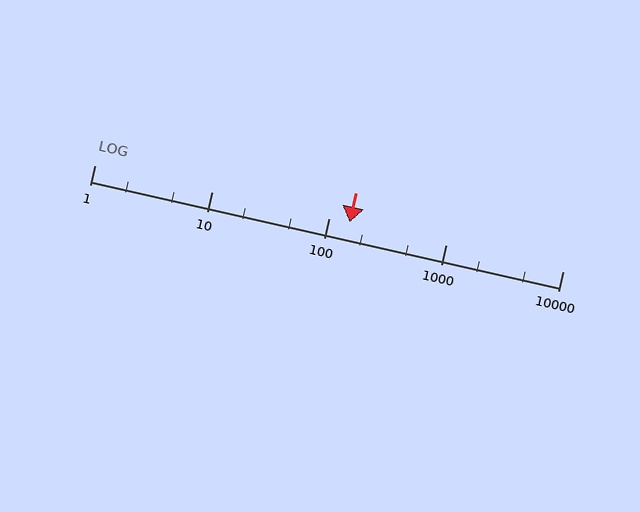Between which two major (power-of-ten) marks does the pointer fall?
The pointer is between 100 and 1000.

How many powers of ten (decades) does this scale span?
The scale spans 4 decades, from 1 to 10000.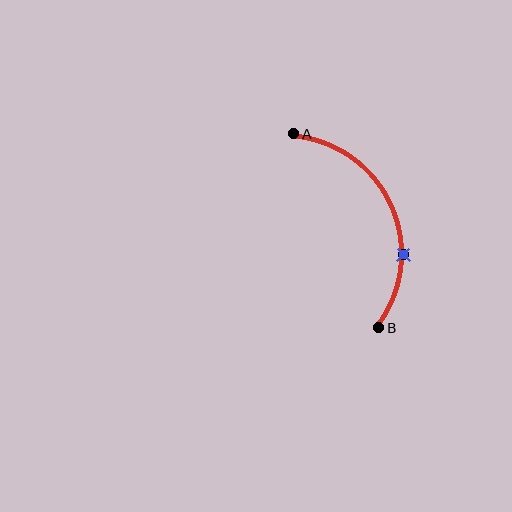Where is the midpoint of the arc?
The arc midpoint is the point on the curve farthest from the straight line joining A and B. It sits to the right of that line.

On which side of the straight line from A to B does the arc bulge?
The arc bulges to the right of the straight line connecting A and B.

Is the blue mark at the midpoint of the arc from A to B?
No. The blue mark lies on the arc but is closer to endpoint B. The arc midpoint would be at the point on the curve equidistant along the arc from both A and B.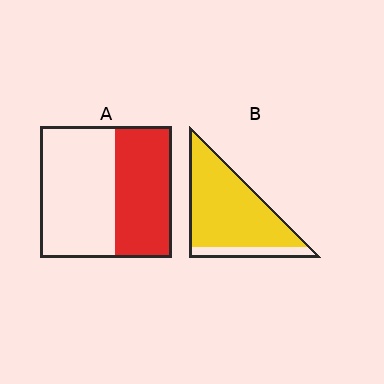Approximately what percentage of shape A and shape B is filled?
A is approximately 45% and B is approximately 85%.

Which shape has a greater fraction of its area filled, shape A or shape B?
Shape B.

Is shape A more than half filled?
No.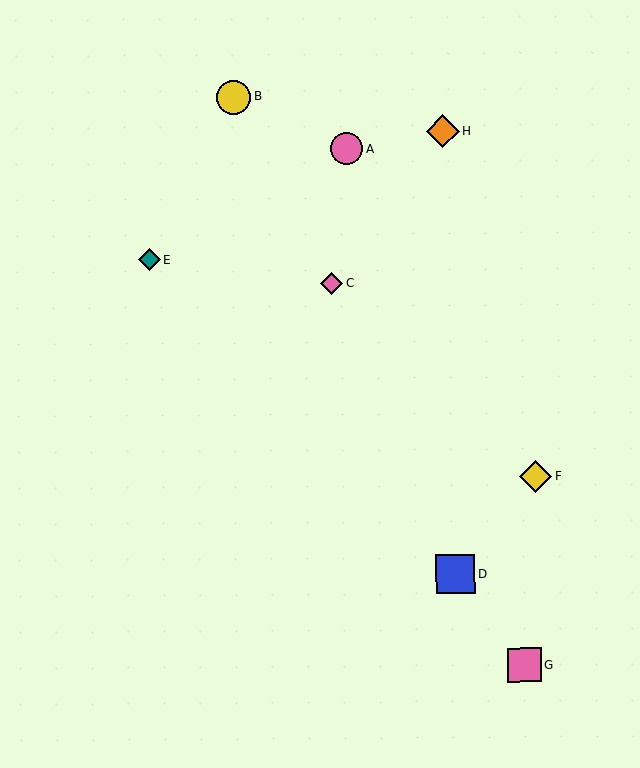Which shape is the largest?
The blue square (labeled D) is the largest.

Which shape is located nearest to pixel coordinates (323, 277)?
The pink diamond (labeled C) at (332, 283) is nearest to that location.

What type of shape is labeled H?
Shape H is an orange diamond.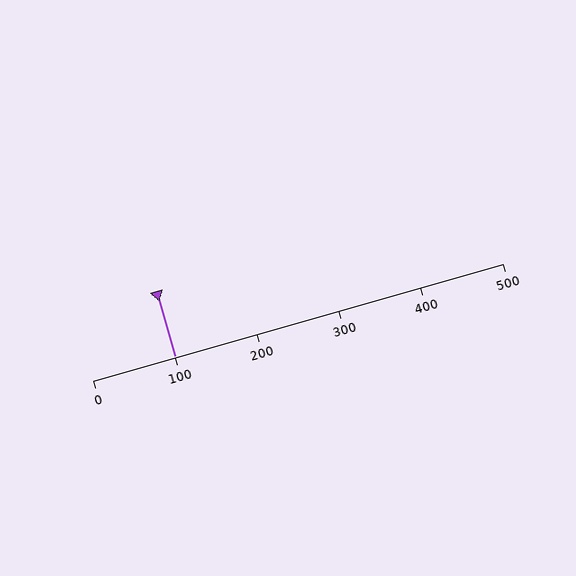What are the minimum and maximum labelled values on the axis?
The axis runs from 0 to 500.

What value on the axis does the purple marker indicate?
The marker indicates approximately 100.